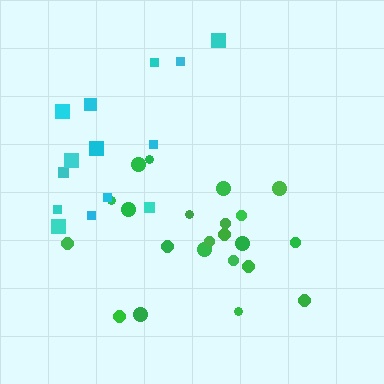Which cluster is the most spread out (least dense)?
Cyan.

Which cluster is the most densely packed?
Green.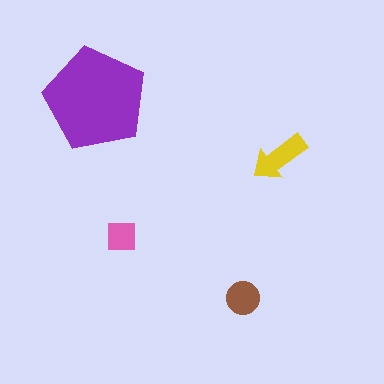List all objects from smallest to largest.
The pink square, the brown circle, the yellow arrow, the purple pentagon.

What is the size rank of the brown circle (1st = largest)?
3rd.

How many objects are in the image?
There are 4 objects in the image.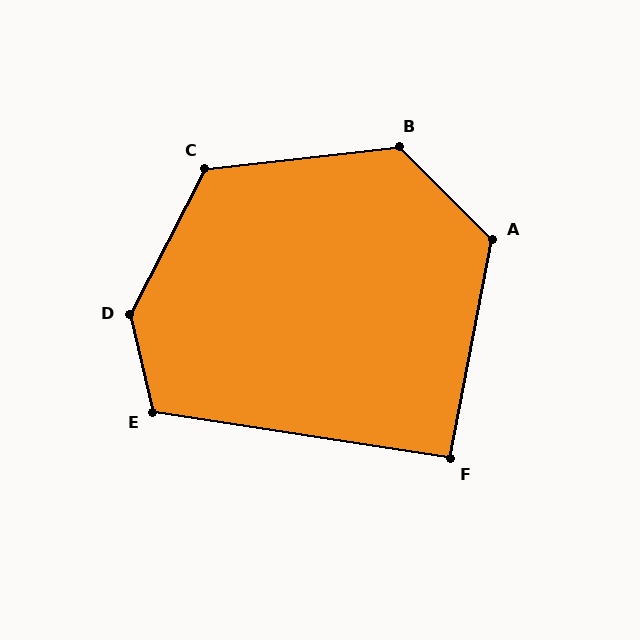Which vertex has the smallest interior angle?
F, at approximately 92 degrees.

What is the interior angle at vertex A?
Approximately 124 degrees (obtuse).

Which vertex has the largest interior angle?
D, at approximately 139 degrees.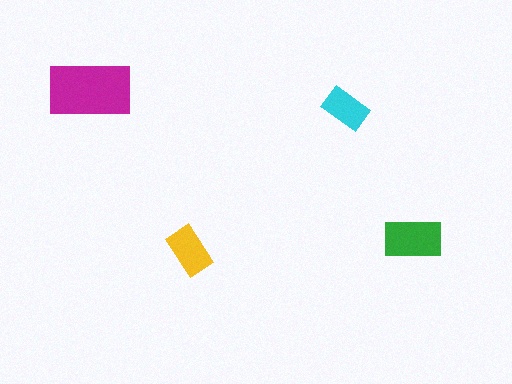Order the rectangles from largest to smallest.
the magenta one, the green one, the yellow one, the cyan one.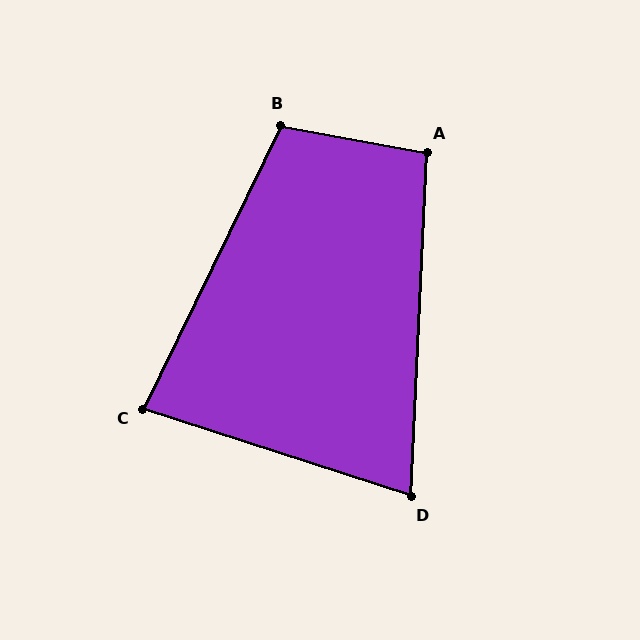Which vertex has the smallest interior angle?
D, at approximately 75 degrees.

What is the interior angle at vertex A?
Approximately 98 degrees (obtuse).